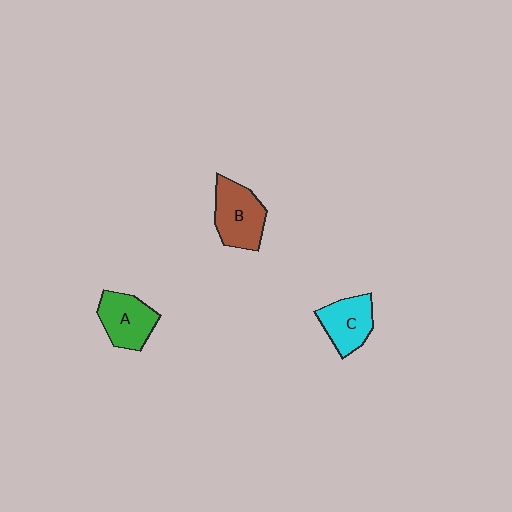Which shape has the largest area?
Shape B (brown).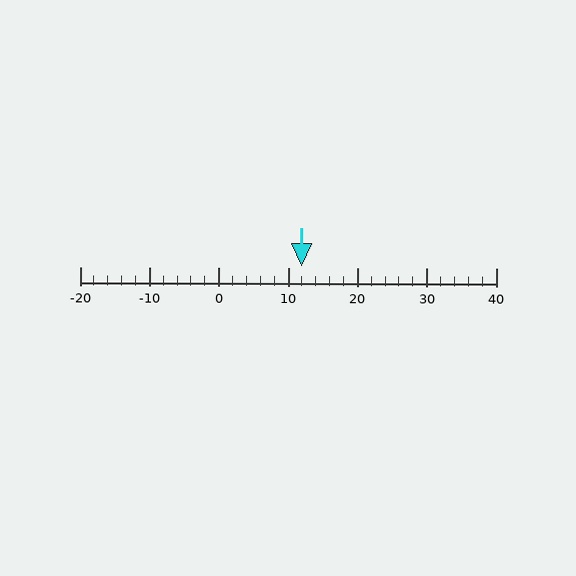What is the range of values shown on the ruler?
The ruler shows values from -20 to 40.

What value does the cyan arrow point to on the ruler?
The cyan arrow points to approximately 12.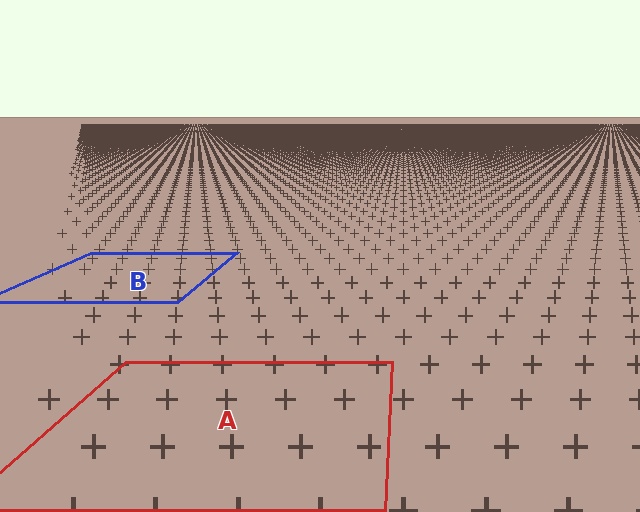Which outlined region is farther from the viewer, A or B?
Region B is farther from the viewer — the texture elements inside it appear smaller and more densely packed.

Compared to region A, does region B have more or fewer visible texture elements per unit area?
Region B has more texture elements per unit area — they are packed more densely because it is farther away.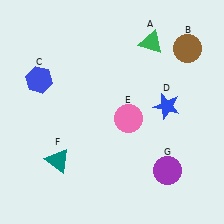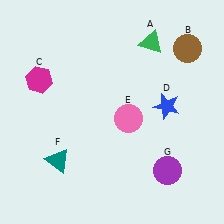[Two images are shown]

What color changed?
The hexagon (C) changed from blue in Image 1 to magenta in Image 2.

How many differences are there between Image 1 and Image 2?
There is 1 difference between the two images.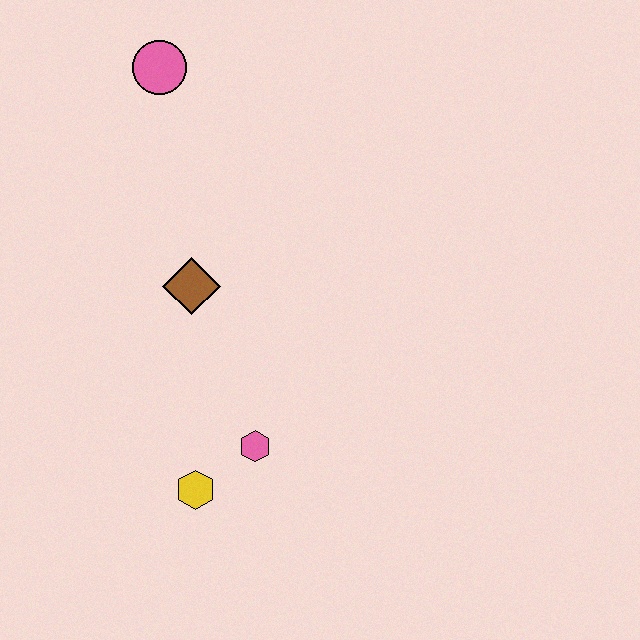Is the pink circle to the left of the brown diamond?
Yes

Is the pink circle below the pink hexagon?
No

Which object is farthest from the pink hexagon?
The pink circle is farthest from the pink hexagon.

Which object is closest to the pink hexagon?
The yellow hexagon is closest to the pink hexagon.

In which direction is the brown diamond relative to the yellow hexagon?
The brown diamond is above the yellow hexagon.